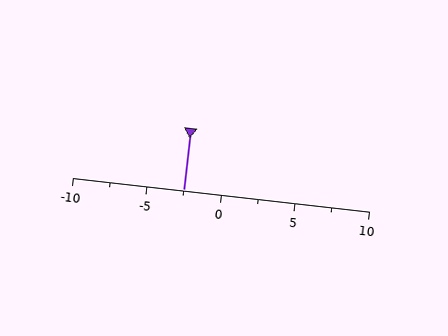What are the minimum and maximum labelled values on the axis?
The axis runs from -10 to 10.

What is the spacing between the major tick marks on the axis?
The major ticks are spaced 5 apart.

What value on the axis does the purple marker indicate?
The marker indicates approximately -2.5.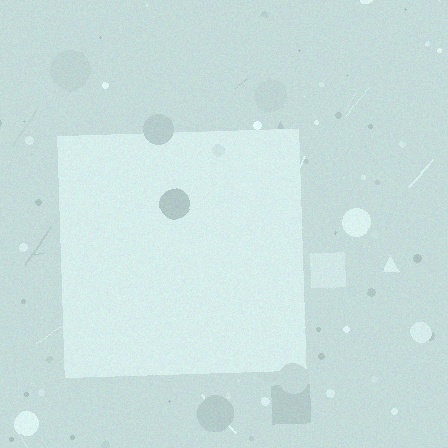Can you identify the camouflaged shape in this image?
The camouflaged shape is a square.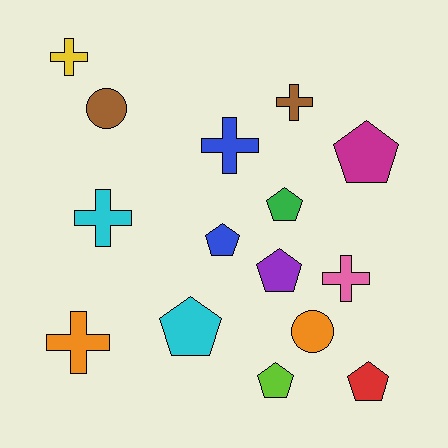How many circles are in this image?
There are 2 circles.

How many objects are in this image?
There are 15 objects.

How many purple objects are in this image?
There is 1 purple object.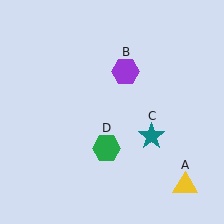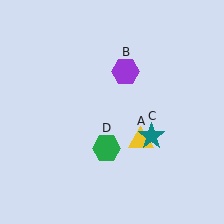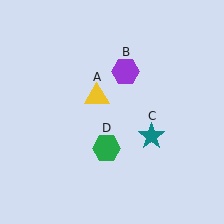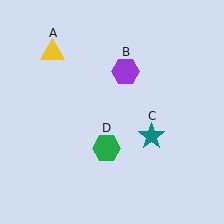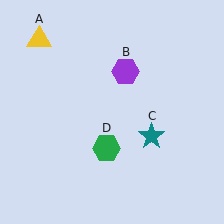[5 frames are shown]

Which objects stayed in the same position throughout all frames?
Purple hexagon (object B) and teal star (object C) and green hexagon (object D) remained stationary.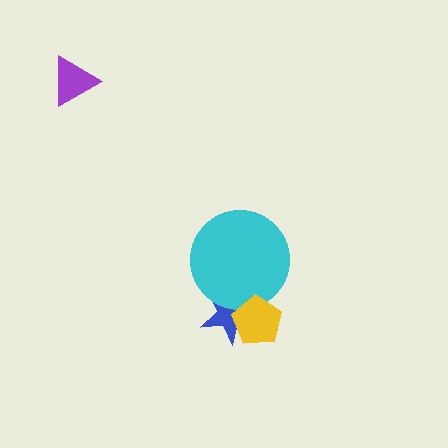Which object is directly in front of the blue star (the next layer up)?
The cyan circle is directly in front of the blue star.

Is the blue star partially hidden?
Yes, it is partially covered by another shape.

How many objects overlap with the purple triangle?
0 objects overlap with the purple triangle.